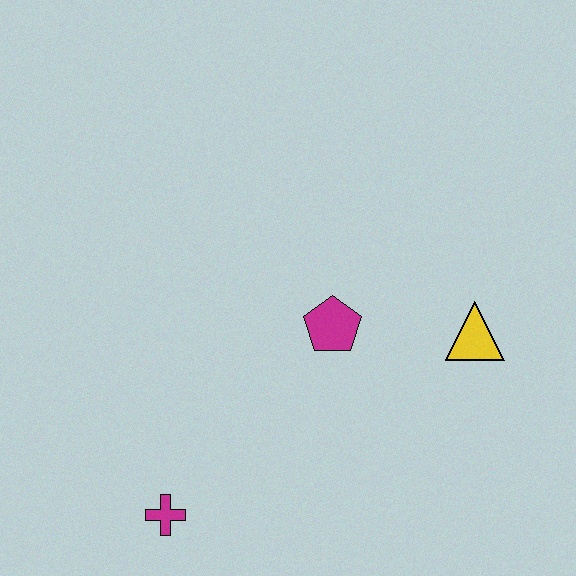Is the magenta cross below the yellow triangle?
Yes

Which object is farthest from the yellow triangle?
The magenta cross is farthest from the yellow triangle.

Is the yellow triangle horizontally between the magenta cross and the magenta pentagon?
No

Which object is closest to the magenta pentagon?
The yellow triangle is closest to the magenta pentagon.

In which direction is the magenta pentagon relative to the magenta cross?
The magenta pentagon is above the magenta cross.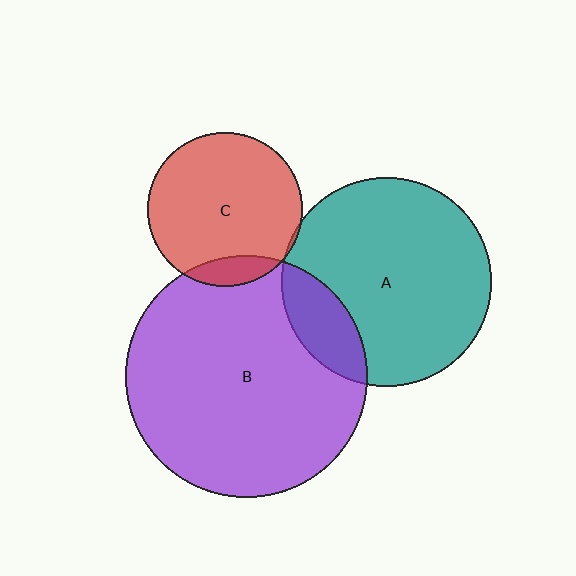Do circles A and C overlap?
Yes.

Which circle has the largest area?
Circle B (purple).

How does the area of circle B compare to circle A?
Approximately 1.3 times.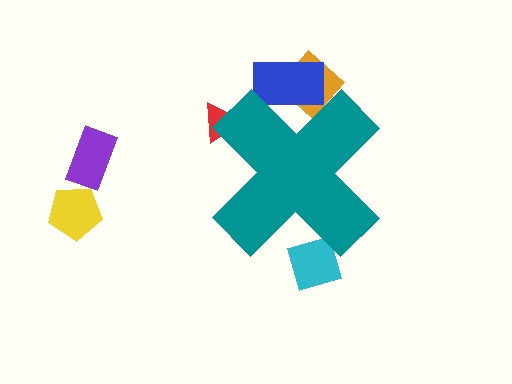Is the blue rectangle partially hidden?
Yes, the blue rectangle is partially hidden behind the teal cross.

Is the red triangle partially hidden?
Yes, the red triangle is partially hidden behind the teal cross.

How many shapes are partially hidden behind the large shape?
4 shapes are partially hidden.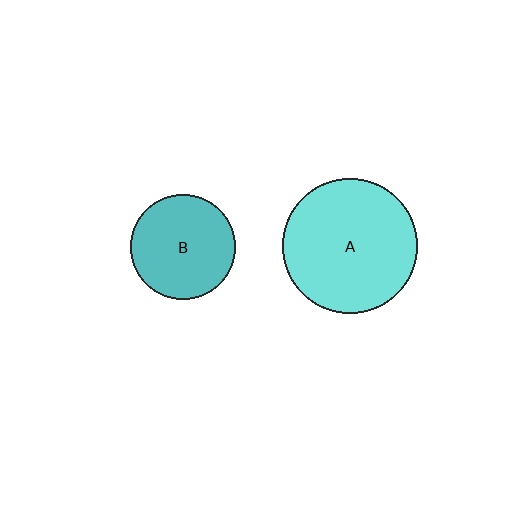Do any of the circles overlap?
No, none of the circles overlap.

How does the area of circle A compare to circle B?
Approximately 1.7 times.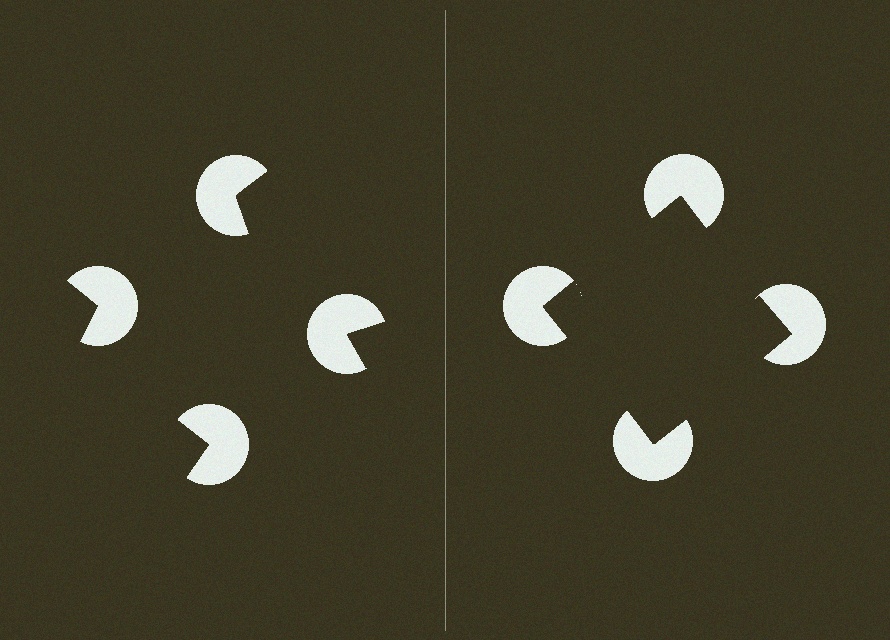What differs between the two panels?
The pac-man discs are positioned identically on both sides; only the wedge orientations differ. On the right they align to a square; on the left they are misaligned.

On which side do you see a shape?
An illusory square appears on the right side. On the left side the wedge cuts are rotated, so no coherent shape forms.